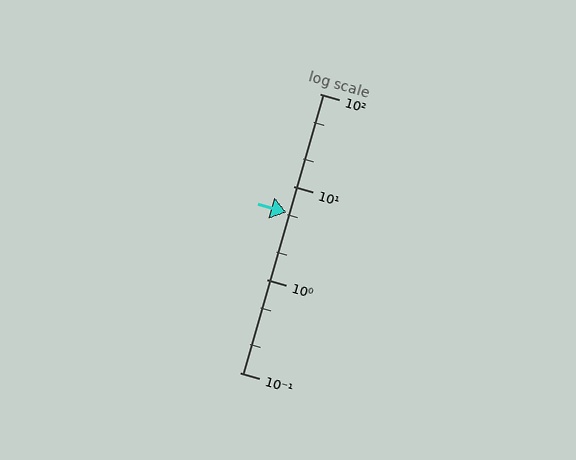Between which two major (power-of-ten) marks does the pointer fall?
The pointer is between 1 and 10.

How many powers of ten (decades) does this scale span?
The scale spans 3 decades, from 0.1 to 100.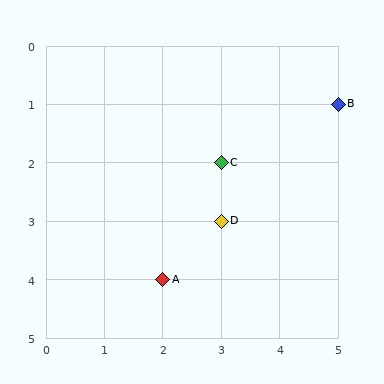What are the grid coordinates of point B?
Point B is at grid coordinates (5, 1).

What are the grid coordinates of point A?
Point A is at grid coordinates (2, 4).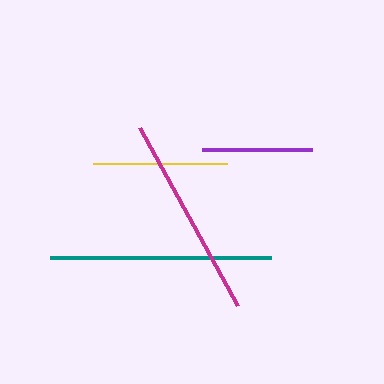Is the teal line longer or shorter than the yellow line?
The teal line is longer than the yellow line.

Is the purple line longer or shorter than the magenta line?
The magenta line is longer than the purple line.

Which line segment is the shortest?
The purple line is the shortest at approximately 111 pixels.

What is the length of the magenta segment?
The magenta segment is approximately 203 pixels long.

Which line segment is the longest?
The teal line is the longest at approximately 221 pixels.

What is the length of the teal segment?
The teal segment is approximately 221 pixels long.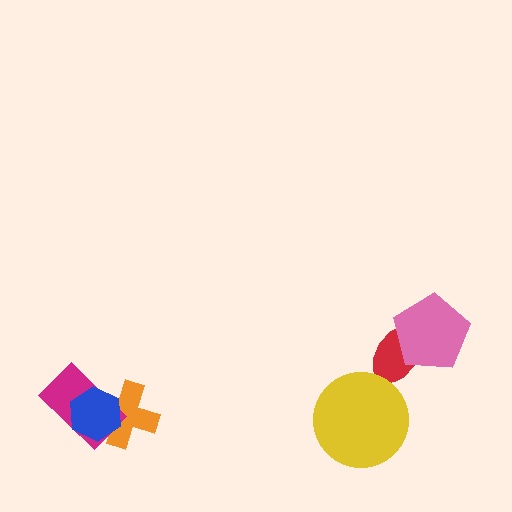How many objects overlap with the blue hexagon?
2 objects overlap with the blue hexagon.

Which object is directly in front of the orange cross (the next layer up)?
The magenta rectangle is directly in front of the orange cross.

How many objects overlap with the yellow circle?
0 objects overlap with the yellow circle.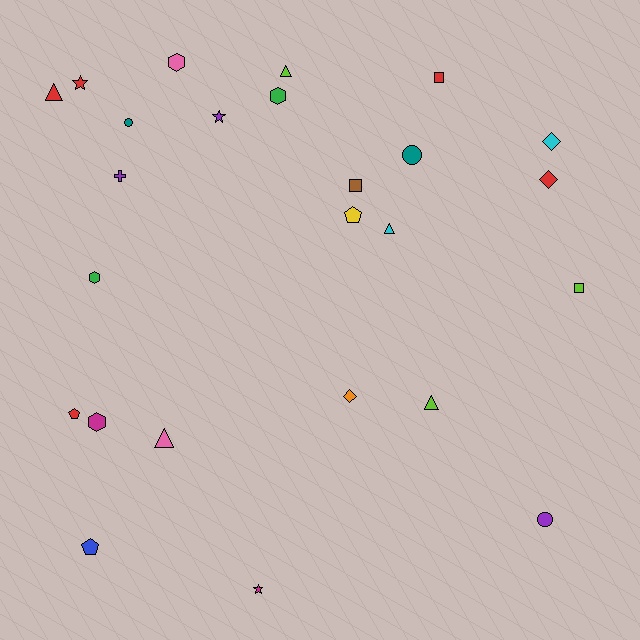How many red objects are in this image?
There are 5 red objects.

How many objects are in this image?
There are 25 objects.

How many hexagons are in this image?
There are 4 hexagons.